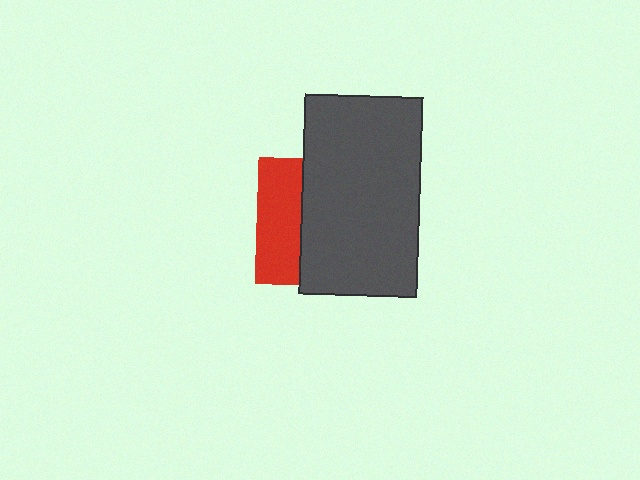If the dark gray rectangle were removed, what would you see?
You would see the complete red square.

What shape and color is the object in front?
The object in front is a dark gray rectangle.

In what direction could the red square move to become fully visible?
The red square could move left. That would shift it out from behind the dark gray rectangle entirely.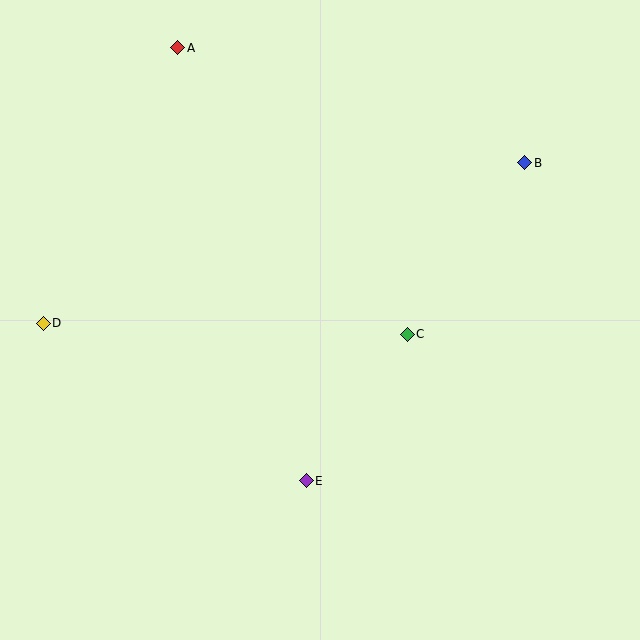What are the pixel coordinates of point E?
Point E is at (306, 481).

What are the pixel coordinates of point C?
Point C is at (407, 334).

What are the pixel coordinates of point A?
Point A is at (178, 48).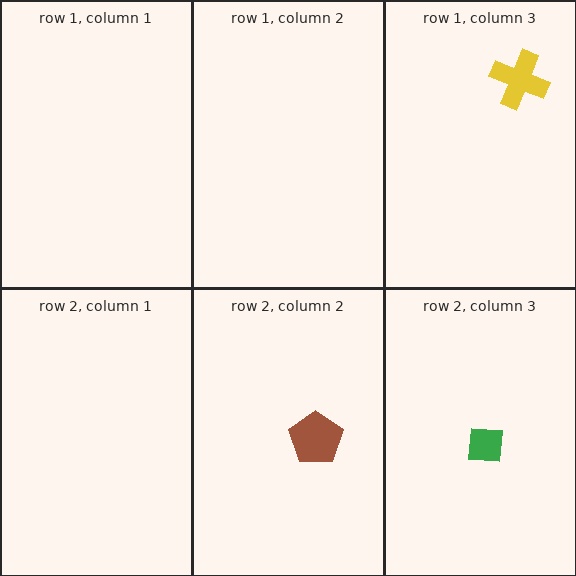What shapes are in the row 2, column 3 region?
The green square.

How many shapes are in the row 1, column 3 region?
1.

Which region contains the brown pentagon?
The row 2, column 2 region.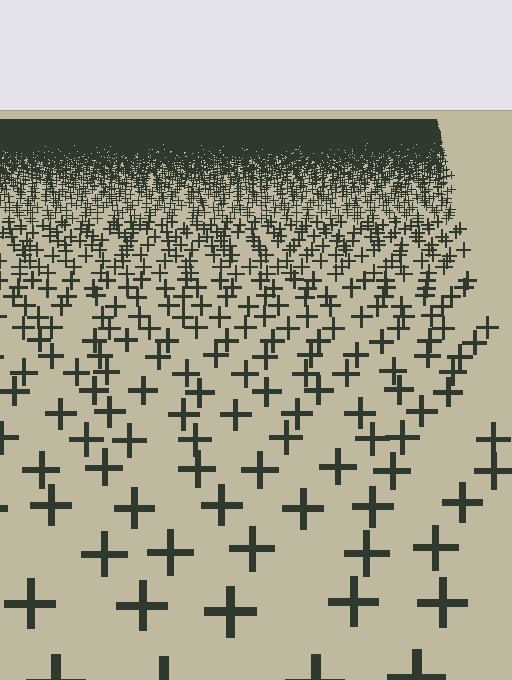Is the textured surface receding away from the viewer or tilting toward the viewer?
The surface is receding away from the viewer. Texture elements get smaller and denser toward the top.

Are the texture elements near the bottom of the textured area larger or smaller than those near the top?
Larger. Near the bottom, elements are closer to the viewer and appear at a bigger on-screen size.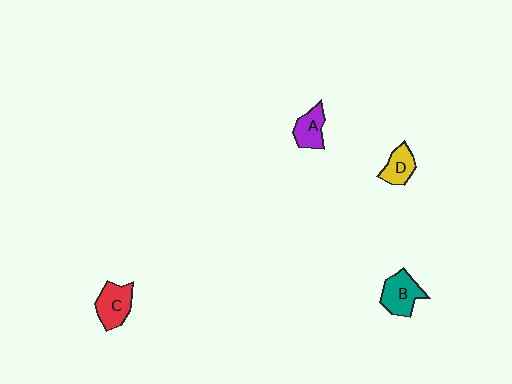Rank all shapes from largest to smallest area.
From largest to smallest: B (teal), C (red), A (purple), D (yellow).